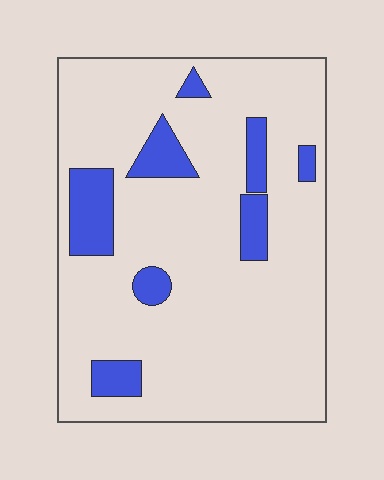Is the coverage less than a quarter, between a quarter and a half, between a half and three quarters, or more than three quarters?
Less than a quarter.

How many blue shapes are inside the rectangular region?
8.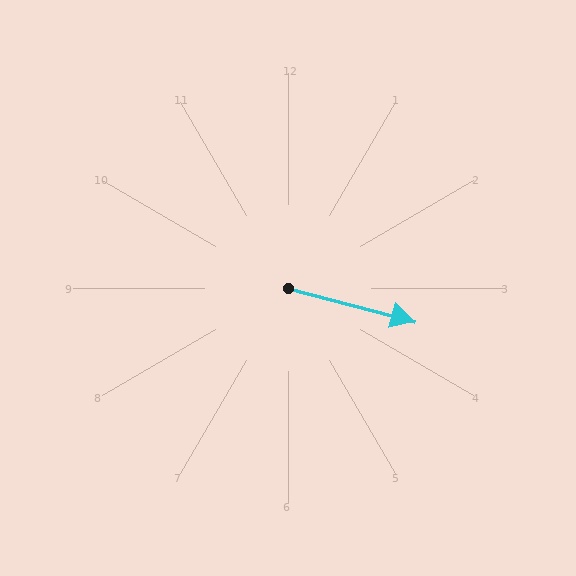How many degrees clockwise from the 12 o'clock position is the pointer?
Approximately 105 degrees.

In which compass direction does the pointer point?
East.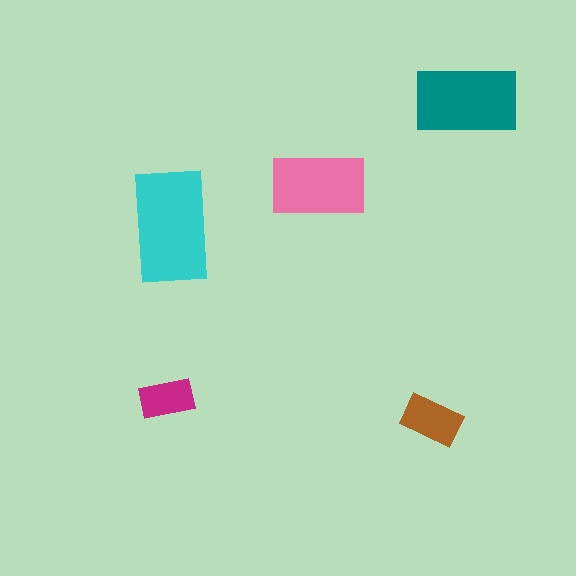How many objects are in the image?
There are 5 objects in the image.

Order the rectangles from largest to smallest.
the cyan one, the teal one, the pink one, the brown one, the magenta one.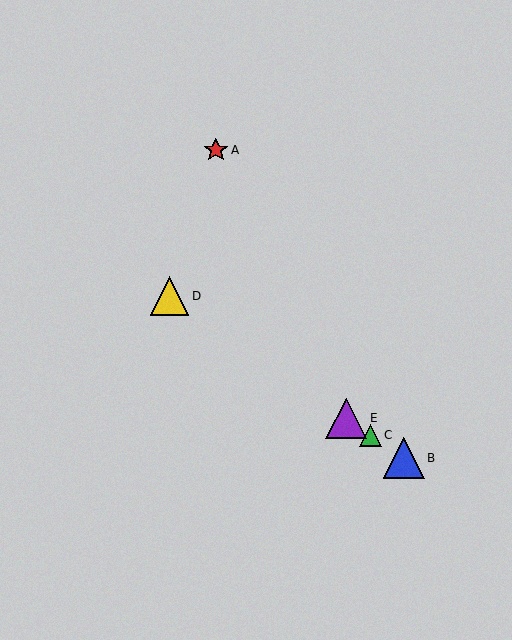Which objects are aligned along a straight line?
Objects B, C, D, E are aligned along a straight line.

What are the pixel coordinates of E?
Object E is at (346, 418).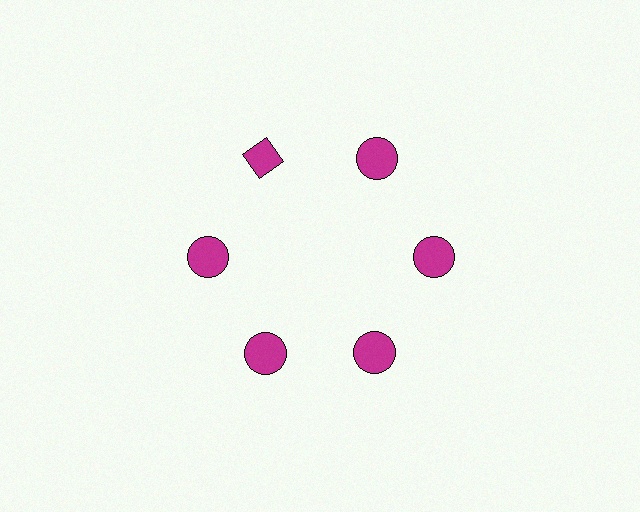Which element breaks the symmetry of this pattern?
The magenta diamond at roughly the 11 o'clock position breaks the symmetry. All other shapes are magenta circles.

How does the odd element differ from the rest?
It has a different shape: diamond instead of circle.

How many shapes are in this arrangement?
There are 6 shapes arranged in a ring pattern.